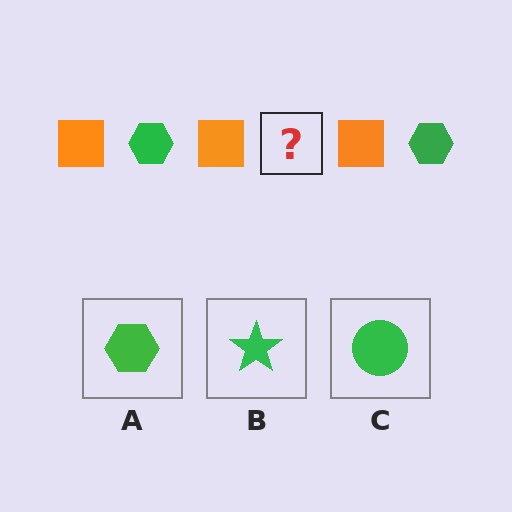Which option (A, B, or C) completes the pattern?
A.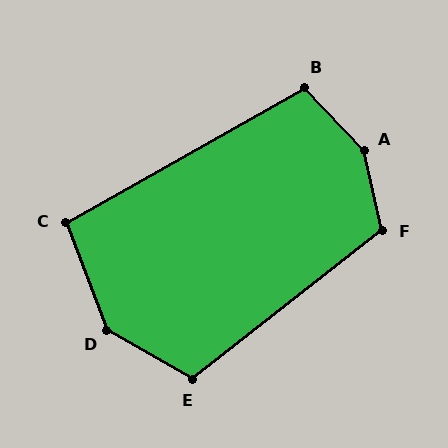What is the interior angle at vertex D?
Approximately 140 degrees (obtuse).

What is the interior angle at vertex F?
Approximately 116 degrees (obtuse).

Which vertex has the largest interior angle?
A, at approximately 149 degrees.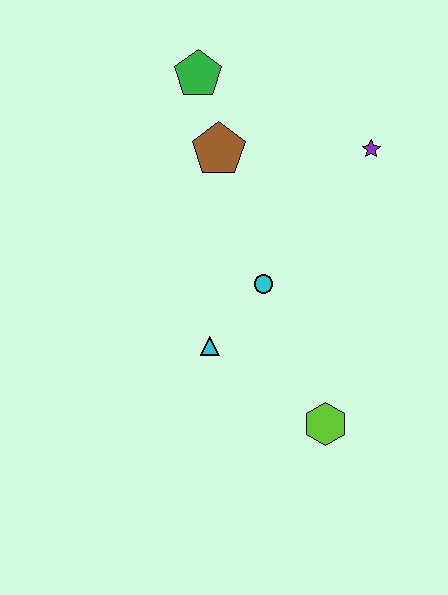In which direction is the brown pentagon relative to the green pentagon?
The brown pentagon is below the green pentagon.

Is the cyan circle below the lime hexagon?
No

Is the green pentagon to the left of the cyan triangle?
Yes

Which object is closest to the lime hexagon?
The cyan triangle is closest to the lime hexagon.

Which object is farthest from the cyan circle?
The green pentagon is farthest from the cyan circle.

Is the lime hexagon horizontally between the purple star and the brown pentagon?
Yes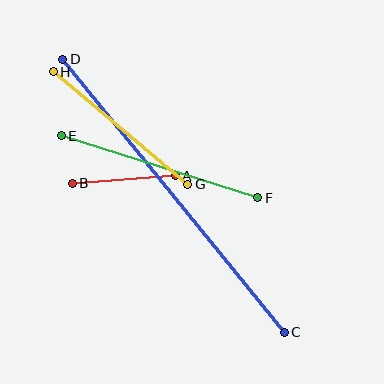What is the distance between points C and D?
The distance is approximately 351 pixels.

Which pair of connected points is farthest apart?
Points C and D are farthest apart.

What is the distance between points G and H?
The distance is approximately 175 pixels.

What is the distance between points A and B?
The distance is approximately 103 pixels.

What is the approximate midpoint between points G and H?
The midpoint is at approximately (121, 128) pixels.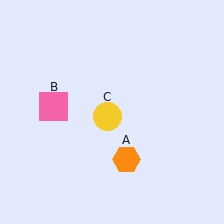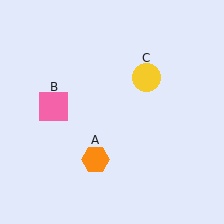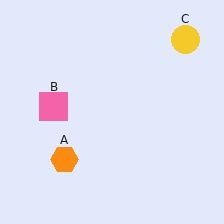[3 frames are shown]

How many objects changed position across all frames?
2 objects changed position: orange hexagon (object A), yellow circle (object C).